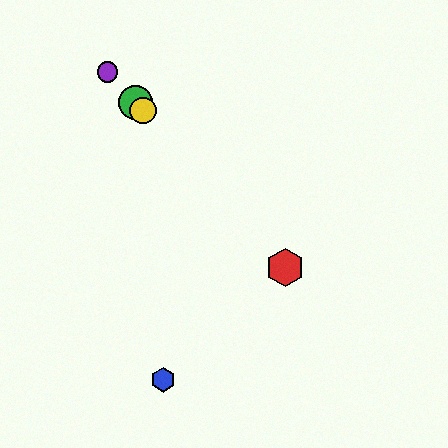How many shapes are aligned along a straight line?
4 shapes (the red hexagon, the green circle, the yellow circle, the purple circle) are aligned along a straight line.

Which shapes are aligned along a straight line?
The red hexagon, the green circle, the yellow circle, the purple circle are aligned along a straight line.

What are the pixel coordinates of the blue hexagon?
The blue hexagon is at (163, 380).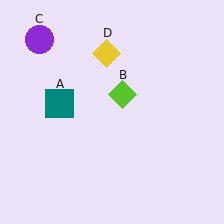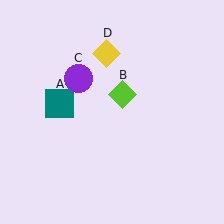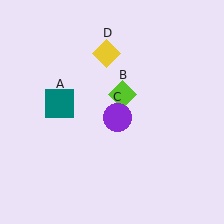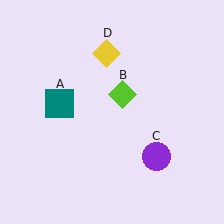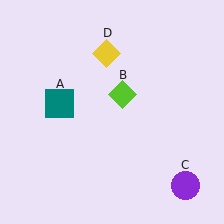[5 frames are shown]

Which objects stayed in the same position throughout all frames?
Teal square (object A) and lime diamond (object B) and yellow diamond (object D) remained stationary.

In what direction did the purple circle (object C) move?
The purple circle (object C) moved down and to the right.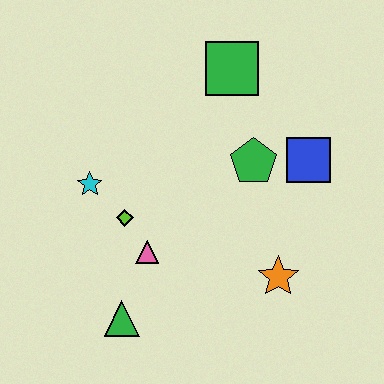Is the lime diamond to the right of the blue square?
No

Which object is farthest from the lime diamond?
The blue square is farthest from the lime diamond.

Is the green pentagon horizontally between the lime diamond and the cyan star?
No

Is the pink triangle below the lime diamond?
Yes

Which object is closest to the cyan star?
The lime diamond is closest to the cyan star.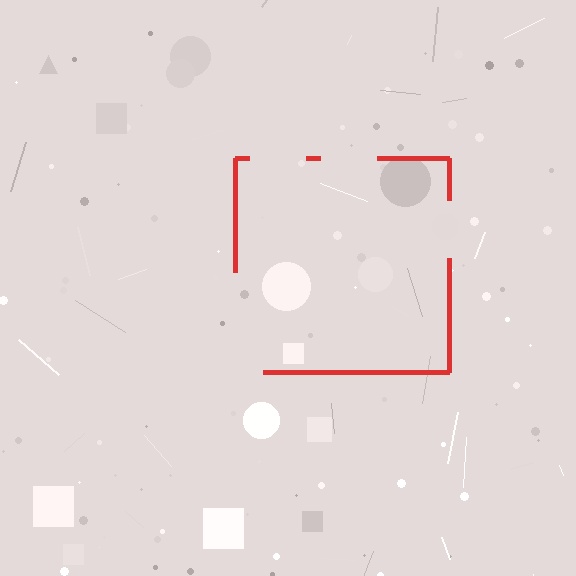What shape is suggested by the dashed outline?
The dashed outline suggests a square.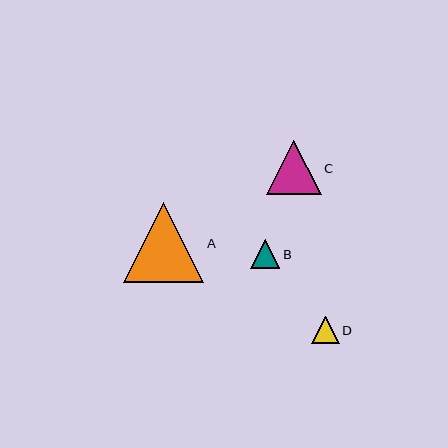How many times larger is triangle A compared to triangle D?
Triangle A is approximately 2.9 times the size of triangle D.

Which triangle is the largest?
Triangle A is the largest with a size of approximately 80 pixels.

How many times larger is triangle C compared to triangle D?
Triangle C is approximately 2.0 times the size of triangle D.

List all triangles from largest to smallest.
From largest to smallest: A, C, B, D.